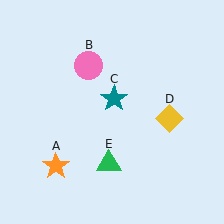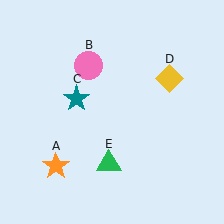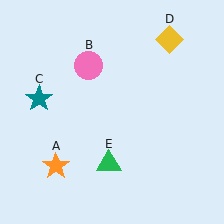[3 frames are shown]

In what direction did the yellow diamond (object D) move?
The yellow diamond (object D) moved up.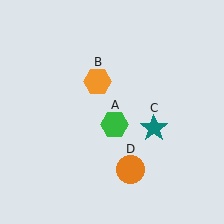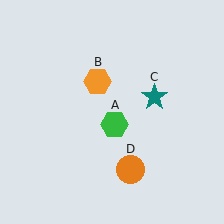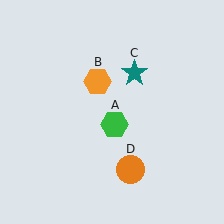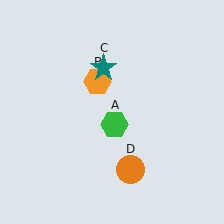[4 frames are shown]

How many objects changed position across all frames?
1 object changed position: teal star (object C).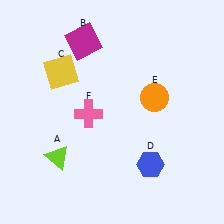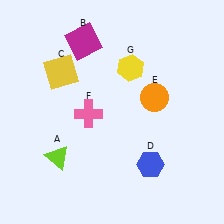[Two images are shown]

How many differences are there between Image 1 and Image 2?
There is 1 difference between the two images.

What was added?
A yellow hexagon (G) was added in Image 2.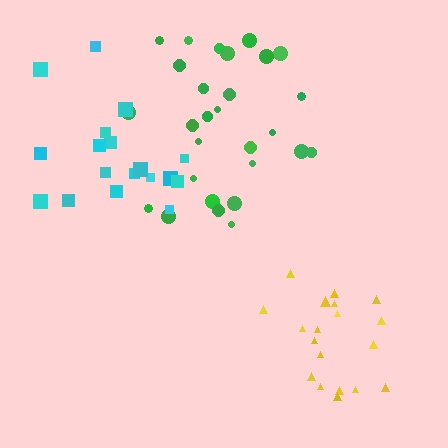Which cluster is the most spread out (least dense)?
Green.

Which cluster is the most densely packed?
Yellow.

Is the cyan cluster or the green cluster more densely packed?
Cyan.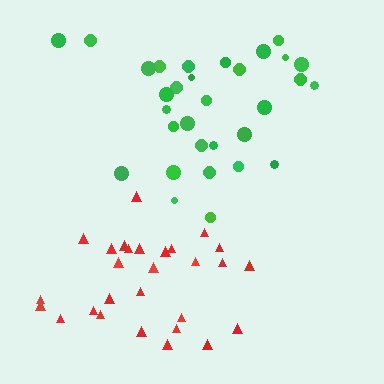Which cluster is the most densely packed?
Green.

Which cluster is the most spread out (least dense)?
Red.